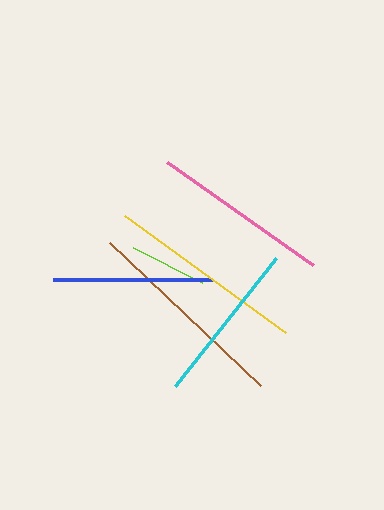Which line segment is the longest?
The brown line is the longest at approximately 208 pixels.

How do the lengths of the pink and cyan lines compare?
The pink and cyan lines are approximately the same length.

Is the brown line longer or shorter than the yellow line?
The brown line is longer than the yellow line.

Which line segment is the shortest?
The lime line is the shortest at approximately 78 pixels.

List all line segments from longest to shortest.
From longest to shortest: brown, yellow, pink, cyan, blue, lime.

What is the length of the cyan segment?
The cyan segment is approximately 164 pixels long.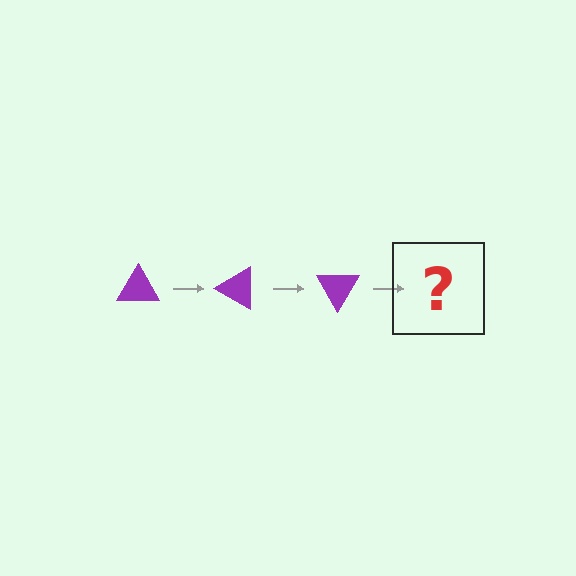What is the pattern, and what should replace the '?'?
The pattern is that the triangle rotates 30 degrees each step. The '?' should be a purple triangle rotated 90 degrees.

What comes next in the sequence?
The next element should be a purple triangle rotated 90 degrees.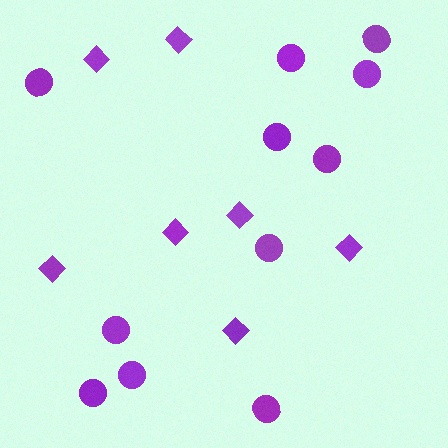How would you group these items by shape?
There are 2 groups: one group of diamonds (7) and one group of circles (11).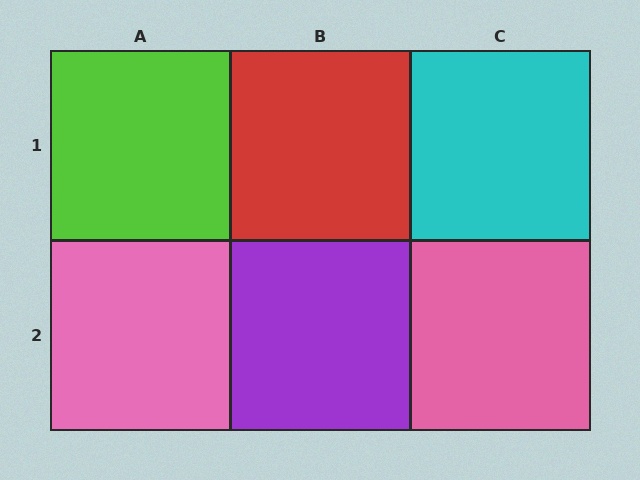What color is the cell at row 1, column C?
Cyan.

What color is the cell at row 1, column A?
Lime.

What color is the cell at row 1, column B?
Red.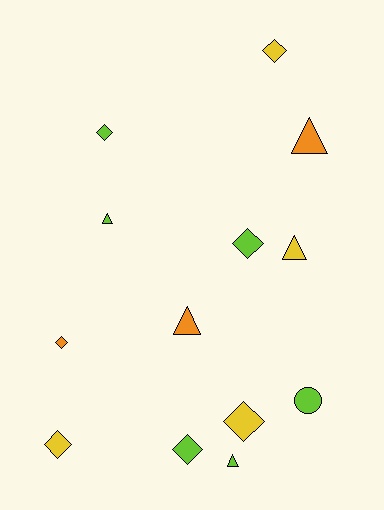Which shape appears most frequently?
Diamond, with 7 objects.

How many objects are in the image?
There are 13 objects.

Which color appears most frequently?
Lime, with 6 objects.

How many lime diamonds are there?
There are 3 lime diamonds.